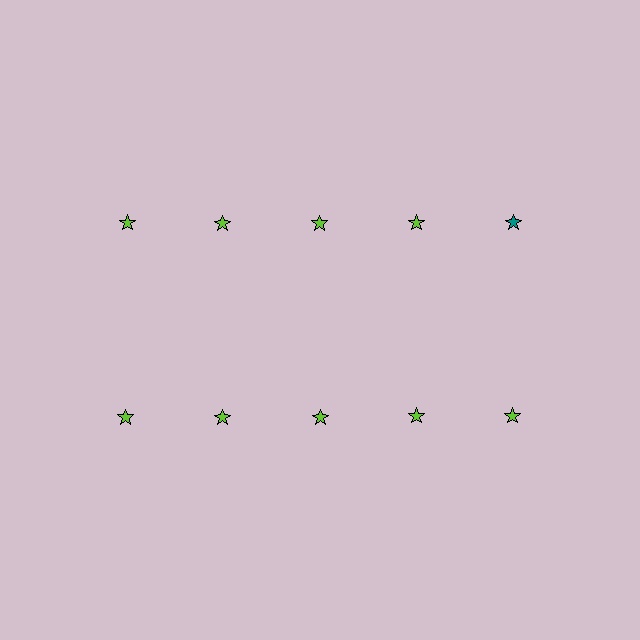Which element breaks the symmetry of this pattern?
The teal star in the top row, rightmost column breaks the symmetry. All other shapes are lime stars.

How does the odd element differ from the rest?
It has a different color: teal instead of lime.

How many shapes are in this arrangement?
There are 10 shapes arranged in a grid pattern.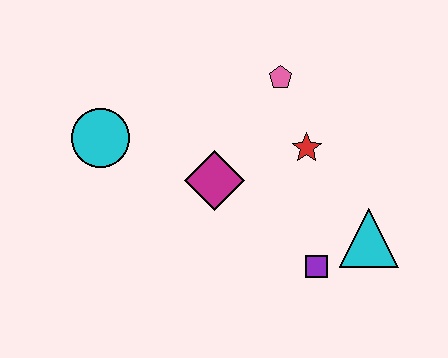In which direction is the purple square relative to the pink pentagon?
The purple square is below the pink pentagon.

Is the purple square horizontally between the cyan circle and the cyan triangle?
Yes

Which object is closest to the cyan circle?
The magenta diamond is closest to the cyan circle.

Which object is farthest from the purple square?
The cyan circle is farthest from the purple square.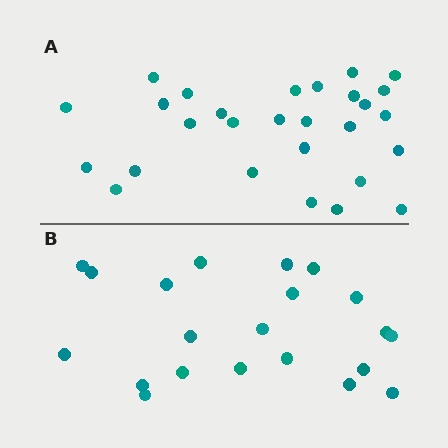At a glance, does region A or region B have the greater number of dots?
Region A (the top region) has more dots.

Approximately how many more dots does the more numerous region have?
Region A has roughly 8 or so more dots than region B.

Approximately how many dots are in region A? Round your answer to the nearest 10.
About 30 dots. (The exact count is 28, which rounds to 30.)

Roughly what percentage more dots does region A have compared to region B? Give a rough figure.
About 35% more.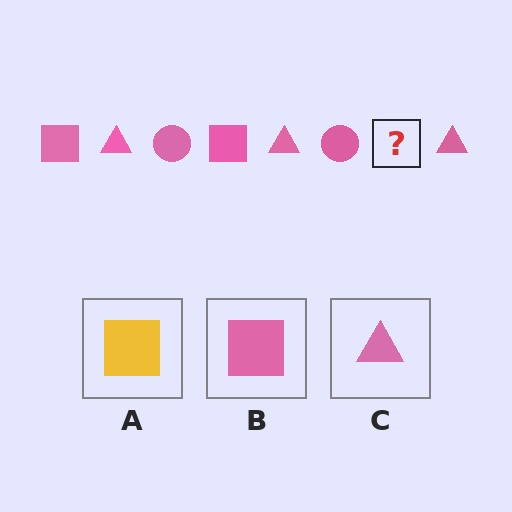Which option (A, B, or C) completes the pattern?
B.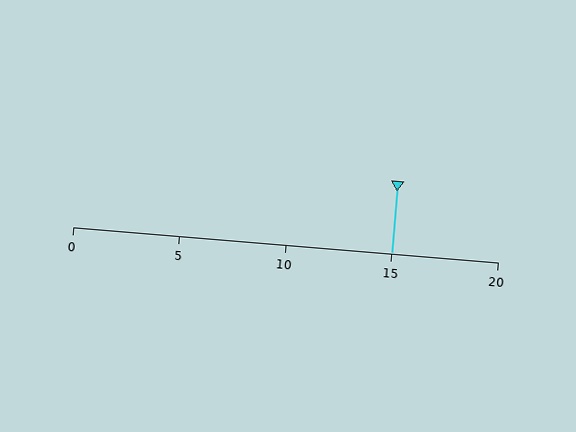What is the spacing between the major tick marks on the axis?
The major ticks are spaced 5 apart.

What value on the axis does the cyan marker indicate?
The marker indicates approximately 15.